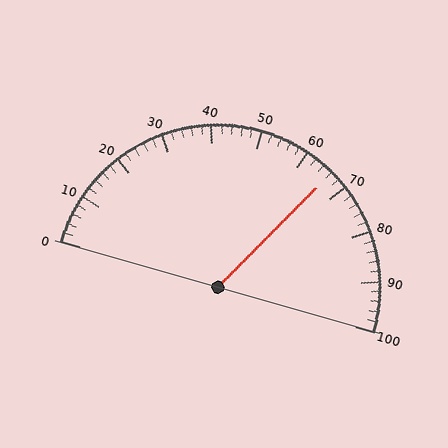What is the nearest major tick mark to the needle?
The nearest major tick mark is 70.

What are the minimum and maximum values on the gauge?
The gauge ranges from 0 to 100.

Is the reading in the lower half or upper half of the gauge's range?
The reading is in the upper half of the range (0 to 100).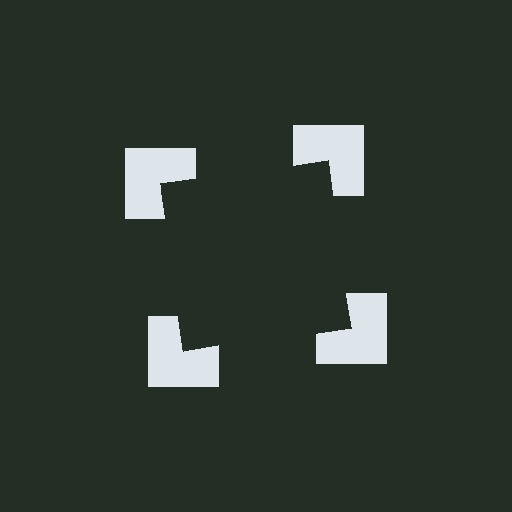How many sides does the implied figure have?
4 sides.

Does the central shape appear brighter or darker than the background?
It typically appears slightly darker than the background, even though no actual brightness change is drawn.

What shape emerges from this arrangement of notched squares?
An illusory square — its edges are inferred from the aligned wedge cuts in the notched squares, not physically drawn.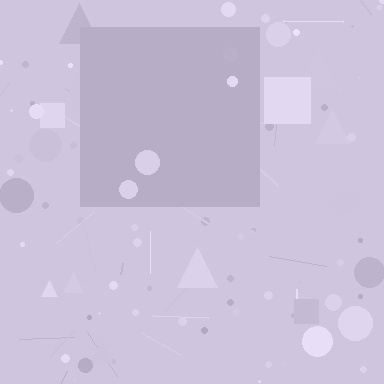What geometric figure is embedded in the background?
A square is embedded in the background.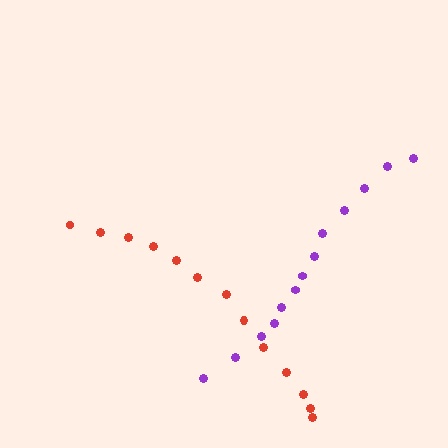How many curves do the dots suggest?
There are 2 distinct paths.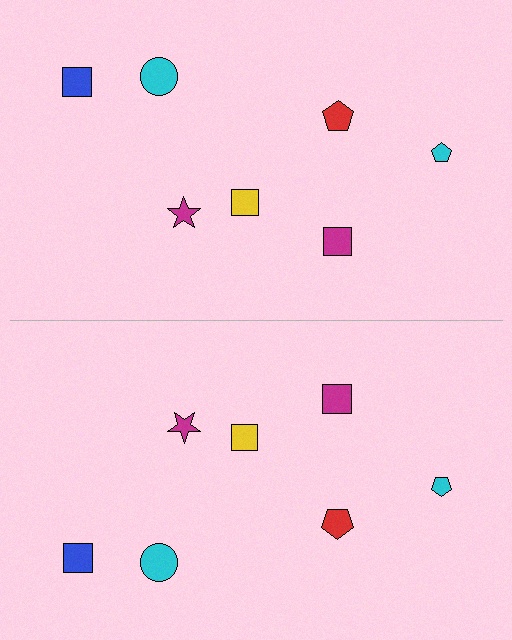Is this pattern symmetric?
Yes, this pattern has bilateral (reflection) symmetry.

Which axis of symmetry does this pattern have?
The pattern has a horizontal axis of symmetry running through the center of the image.